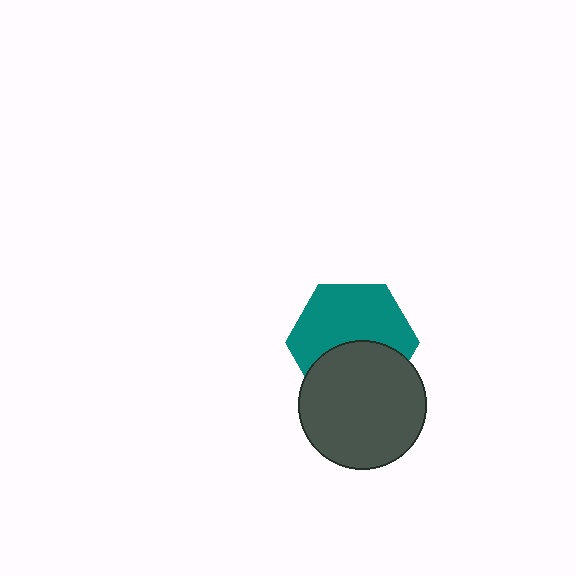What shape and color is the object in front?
The object in front is a dark gray circle.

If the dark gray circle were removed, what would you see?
You would see the complete teal hexagon.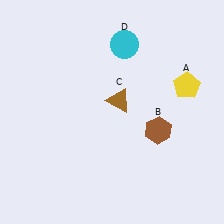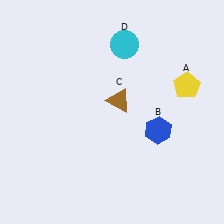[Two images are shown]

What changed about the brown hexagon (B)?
In Image 1, B is brown. In Image 2, it changed to blue.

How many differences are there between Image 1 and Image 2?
There is 1 difference between the two images.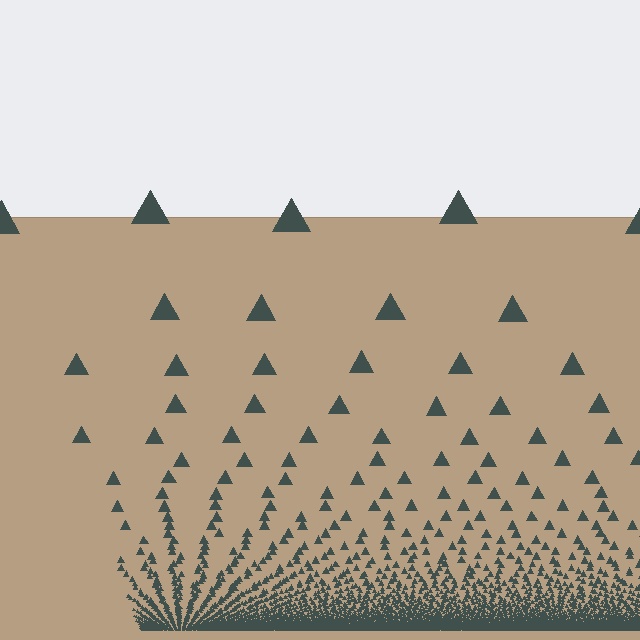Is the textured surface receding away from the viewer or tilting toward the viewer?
The surface appears to tilt toward the viewer. Texture elements get larger and sparser toward the top.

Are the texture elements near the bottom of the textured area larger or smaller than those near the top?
Smaller. The gradient is inverted — elements near the bottom are smaller and denser.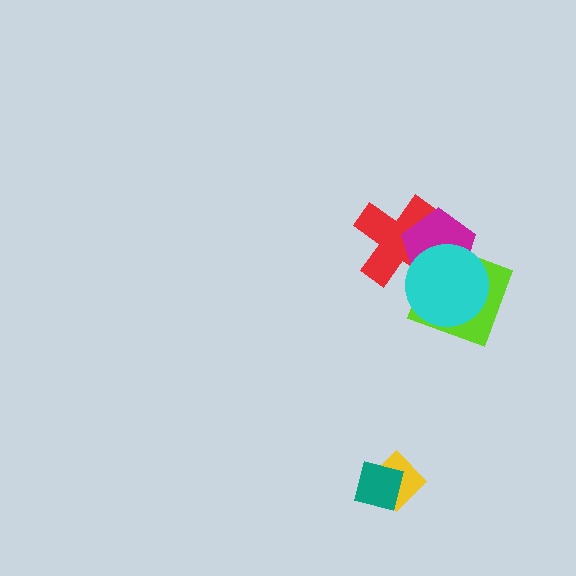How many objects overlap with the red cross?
2 objects overlap with the red cross.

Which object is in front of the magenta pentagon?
The cyan circle is in front of the magenta pentagon.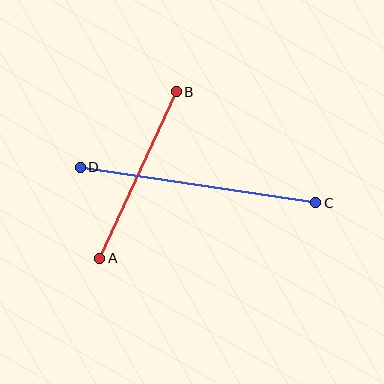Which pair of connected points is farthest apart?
Points C and D are farthest apart.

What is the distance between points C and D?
The distance is approximately 238 pixels.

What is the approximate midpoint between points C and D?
The midpoint is at approximately (198, 185) pixels.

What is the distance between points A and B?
The distance is approximately 183 pixels.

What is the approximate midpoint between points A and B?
The midpoint is at approximately (138, 175) pixels.